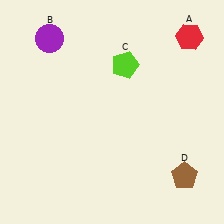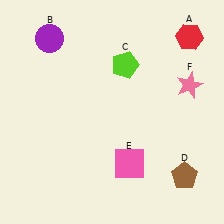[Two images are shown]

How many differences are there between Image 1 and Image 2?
There are 2 differences between the two images.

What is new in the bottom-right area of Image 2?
A pink square (E) was added in the bottom-right area of Image 2.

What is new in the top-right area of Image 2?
A pink star (F) was added in the top-right area of Image 2.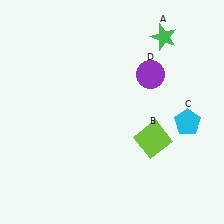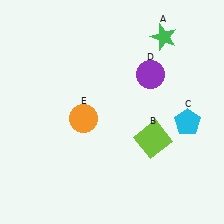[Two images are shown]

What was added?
An orange circle (E) was added in Image 2.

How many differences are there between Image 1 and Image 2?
There is 1 difference between the two images.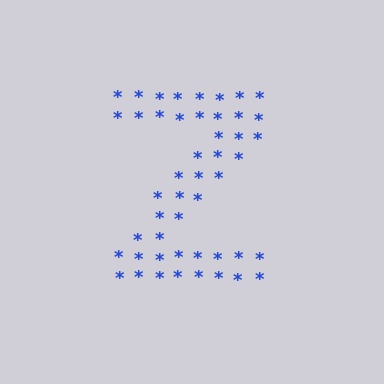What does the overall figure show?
The overall figure shows the letter Z.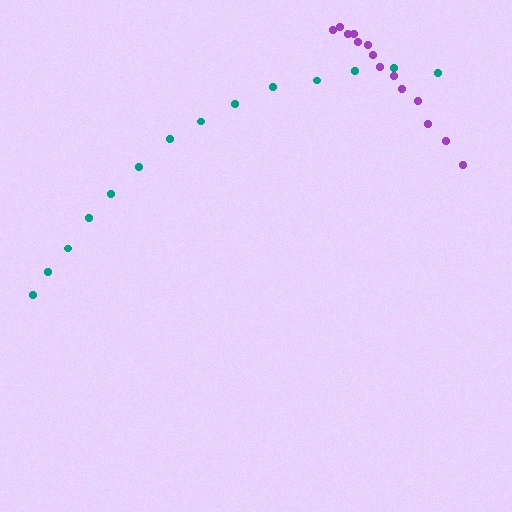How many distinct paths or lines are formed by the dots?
There are 2 distinct paths.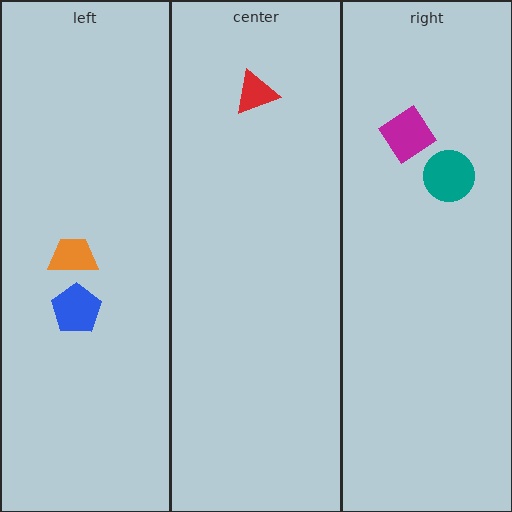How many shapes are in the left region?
2.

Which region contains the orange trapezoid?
The left region.